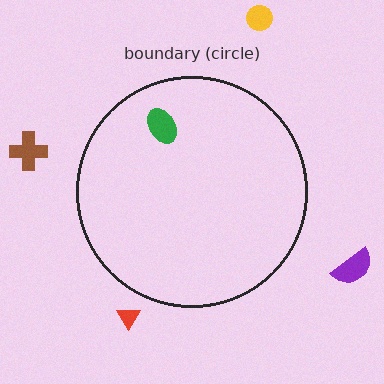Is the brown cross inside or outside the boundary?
Outside.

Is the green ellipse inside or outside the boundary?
Inside.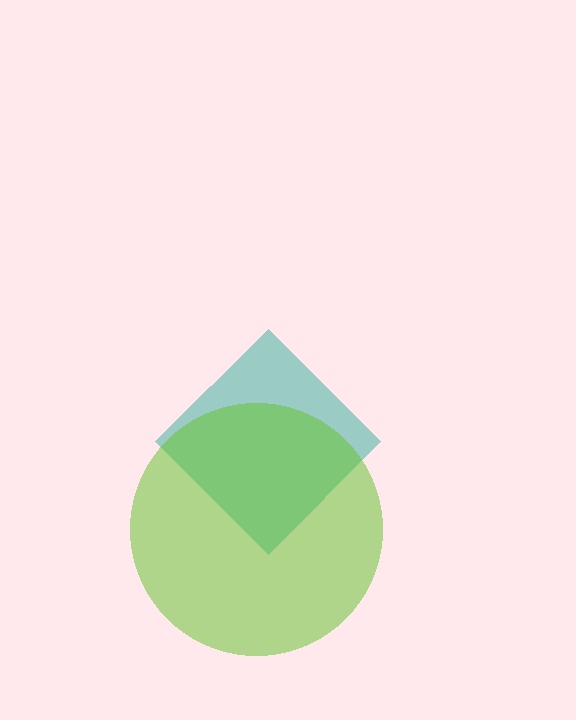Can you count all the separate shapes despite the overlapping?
Yes, there are 2 separate shapes.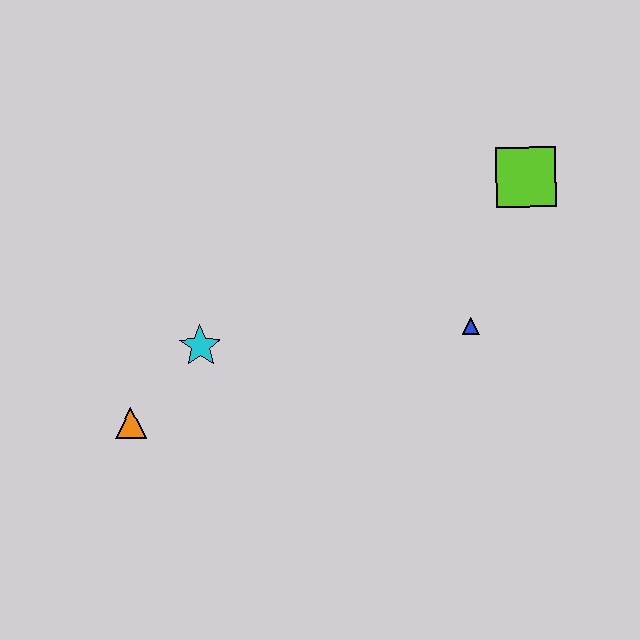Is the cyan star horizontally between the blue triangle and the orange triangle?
Yes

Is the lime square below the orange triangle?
No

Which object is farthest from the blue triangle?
The orange triangle is farthest from the blue triangle.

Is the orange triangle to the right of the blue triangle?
No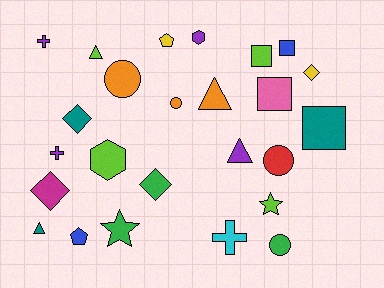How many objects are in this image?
There are 25 objects.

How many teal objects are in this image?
There are 3 teal objects.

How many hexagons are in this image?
There are 2 hexagons.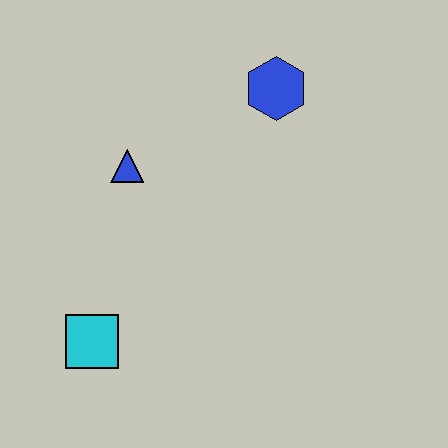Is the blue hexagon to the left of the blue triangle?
No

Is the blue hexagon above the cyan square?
Yes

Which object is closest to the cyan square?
The blue triangle is closest to the cyan square.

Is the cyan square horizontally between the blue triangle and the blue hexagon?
No